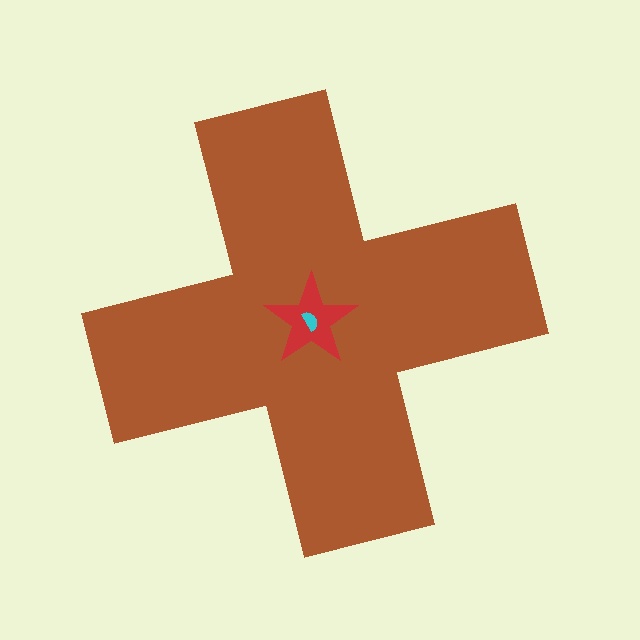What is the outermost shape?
The brown cross.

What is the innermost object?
The cyan semicircle.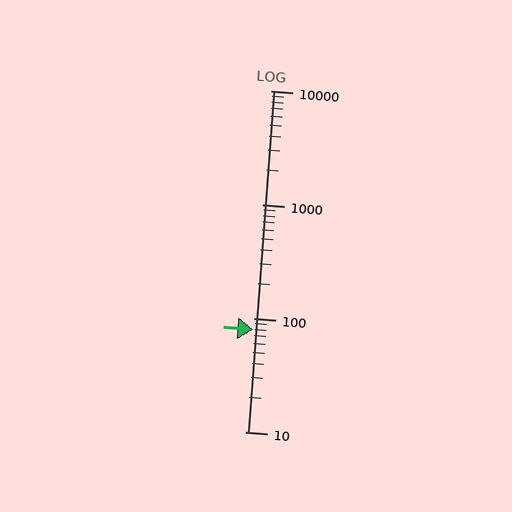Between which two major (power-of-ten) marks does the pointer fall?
The pointer is between 10 and 100.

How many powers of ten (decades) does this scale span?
The scale spans 3 decades, from 10 to 10000.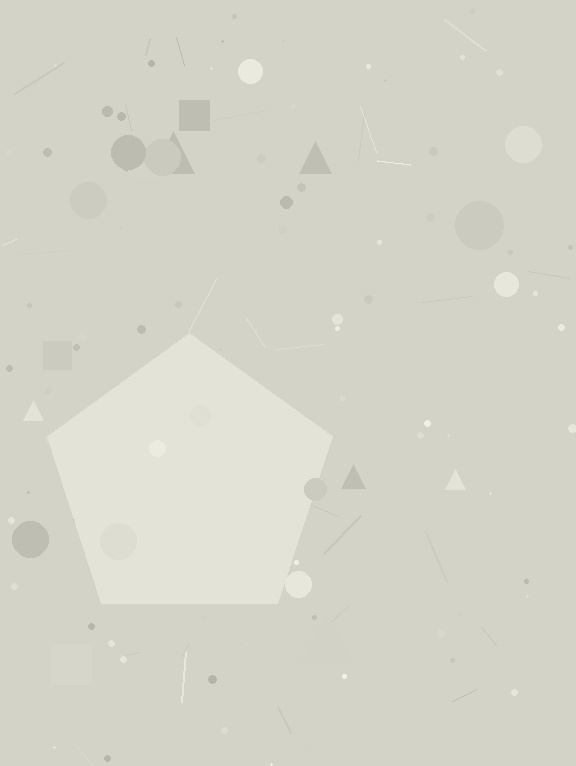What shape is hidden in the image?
A pentagon is hidden in the image.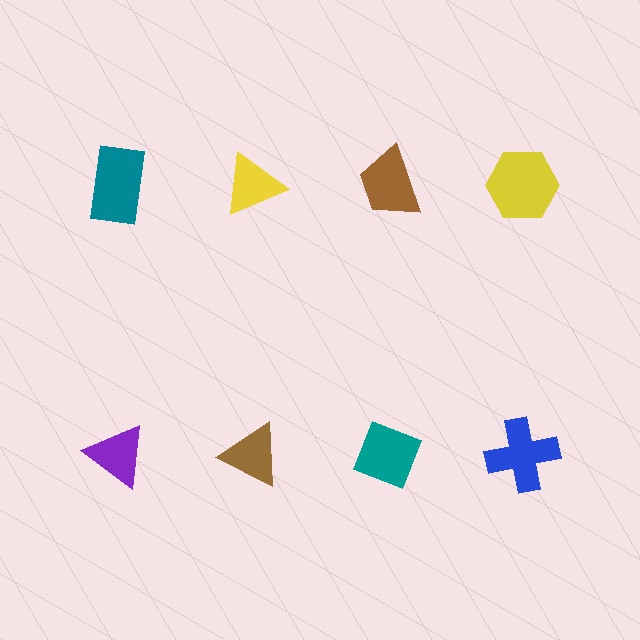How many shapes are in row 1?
4 shapes.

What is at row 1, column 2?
A yellow triangle.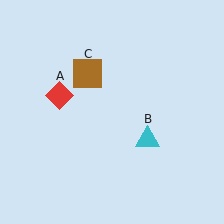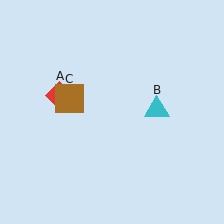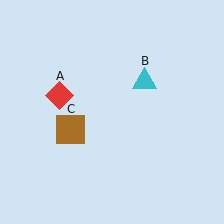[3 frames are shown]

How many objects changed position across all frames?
2 objects changed position: cyan triangle (object B), brown square (object C).